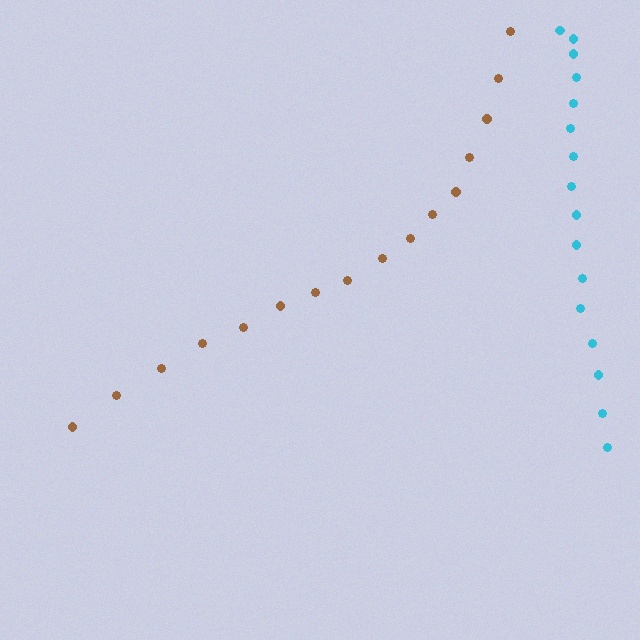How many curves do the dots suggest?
There are 2 distinct paths.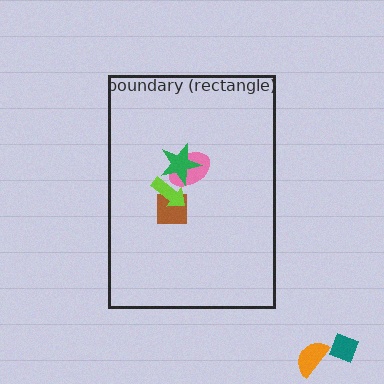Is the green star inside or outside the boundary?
Inside.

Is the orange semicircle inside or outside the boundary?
Outside.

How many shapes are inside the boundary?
4 inside, 2 outside.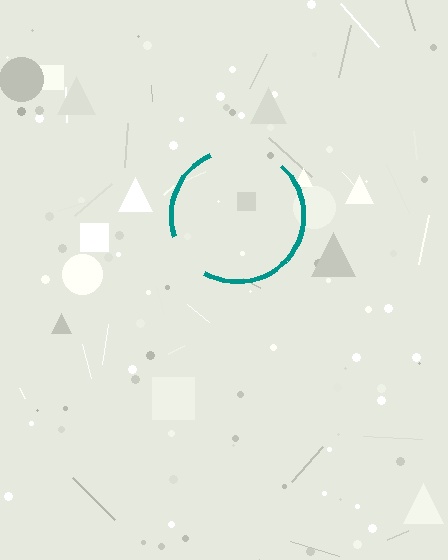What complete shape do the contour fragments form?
The contour fragments form a circle.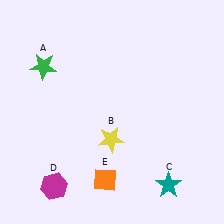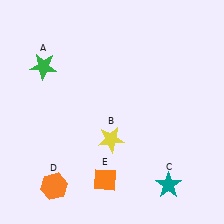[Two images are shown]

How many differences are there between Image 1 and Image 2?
There is 1 difference between the two images.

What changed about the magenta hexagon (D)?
In Image 1, D is magenta. In Image 2, it changed to orange.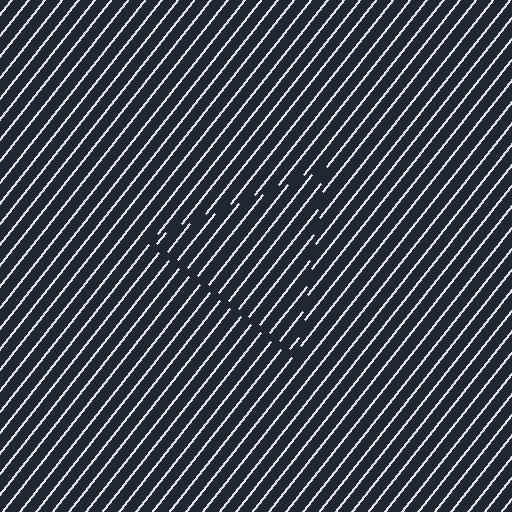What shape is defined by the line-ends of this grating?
An illusory triangle. The interior of the shape contains the same grating, shifted by half a period — the contour is defined by the phase discontinuity where line-ends from the inner and outer gratings abut.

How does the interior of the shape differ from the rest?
The interior of the shape contains the same grating, shifted by half a period — the contour is defined by the phase discontinuity where line-ends from the inner and outer gratings abut.